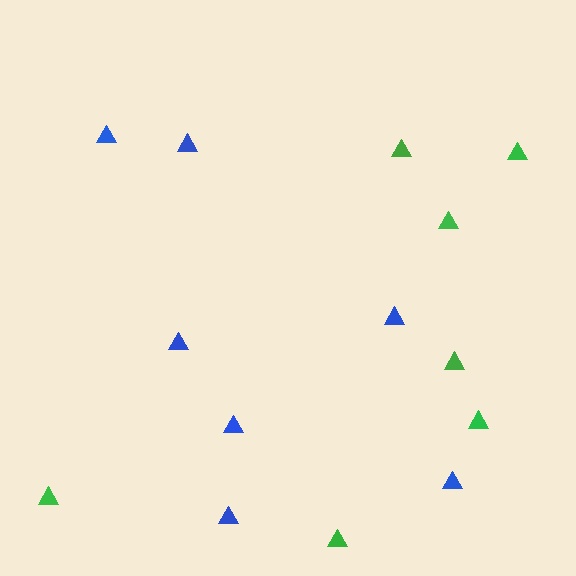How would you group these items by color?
There are 2 groups: one group of blue triangles (7) and one group of green triangles (7).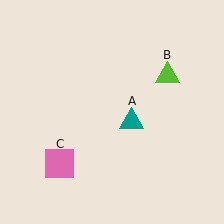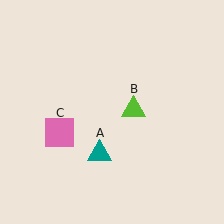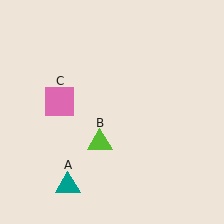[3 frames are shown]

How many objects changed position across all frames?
3 objects changed position: teal triangle (object A), lime triangle (object B), pink square (object C).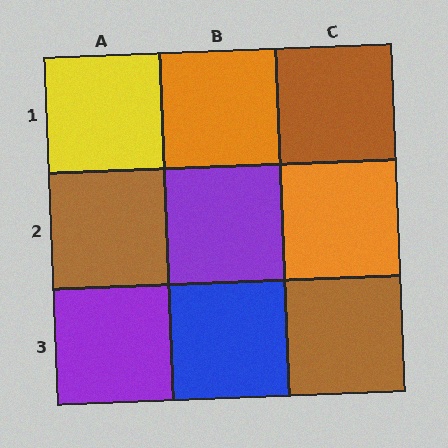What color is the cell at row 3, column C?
Brown.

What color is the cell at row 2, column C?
Orange.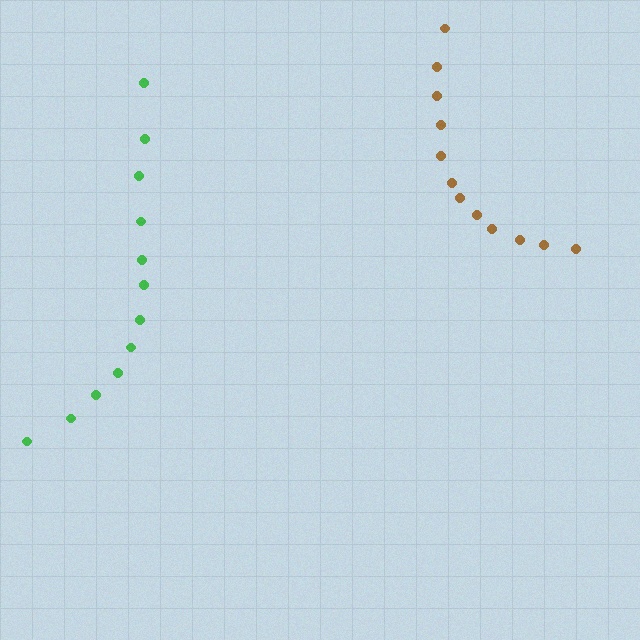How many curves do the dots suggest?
There are 2 distinct paths.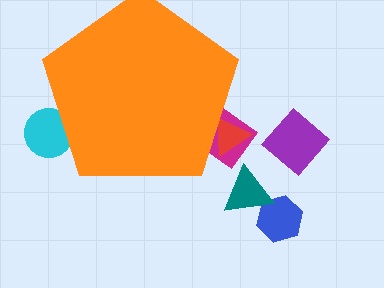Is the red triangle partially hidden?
Yes, the red triangle is partially hidden behind the orange pentagon.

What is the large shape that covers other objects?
An orange pentagon.